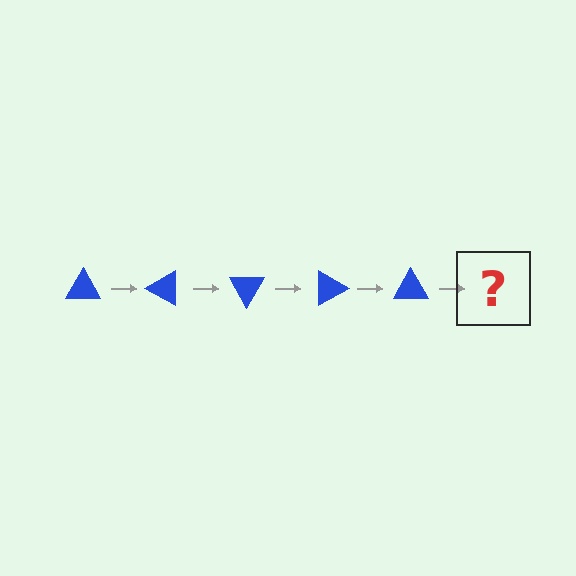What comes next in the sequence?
The next element should be a blue triangle rotated 150 degrees.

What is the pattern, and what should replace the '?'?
The pattern is that the triangle rotates 30 degrees each step. The '?' should be a blue triangle rotated 150 degrees.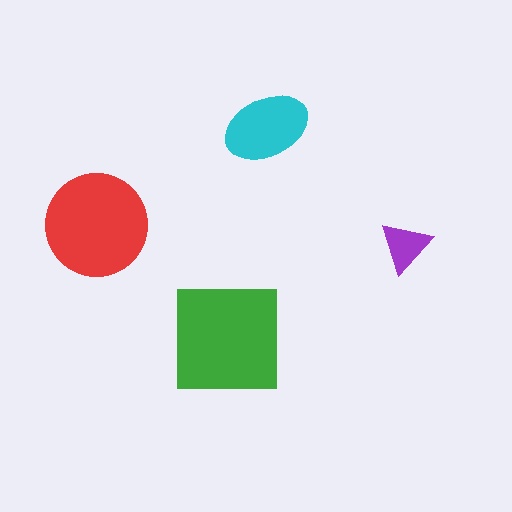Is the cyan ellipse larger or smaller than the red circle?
Smaller.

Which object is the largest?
The green square.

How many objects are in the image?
There are 4 objects in the image.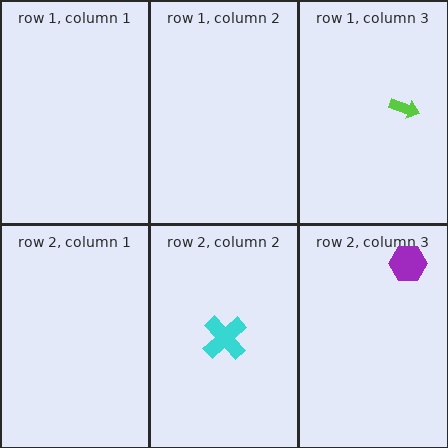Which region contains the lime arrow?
The row 1, column 3 region.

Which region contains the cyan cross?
The row 2, column 2 region.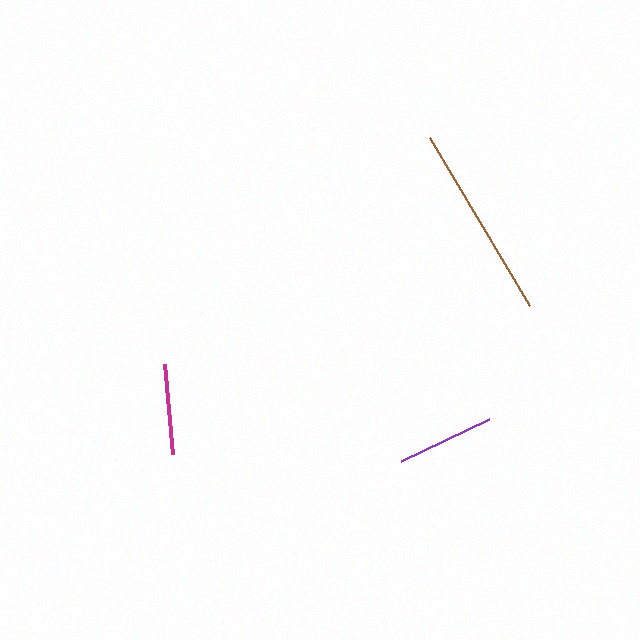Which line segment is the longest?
The brown line is the longest at approximately 195 pixels.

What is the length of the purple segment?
The purple segment is approximately 97 pixels long.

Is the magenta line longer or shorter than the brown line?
The brown line is longer than the magenta line.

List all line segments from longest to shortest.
From longest to shortest: brown, purple, magenta.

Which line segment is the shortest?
The magenta line is the shortest at approximately 90 pixels.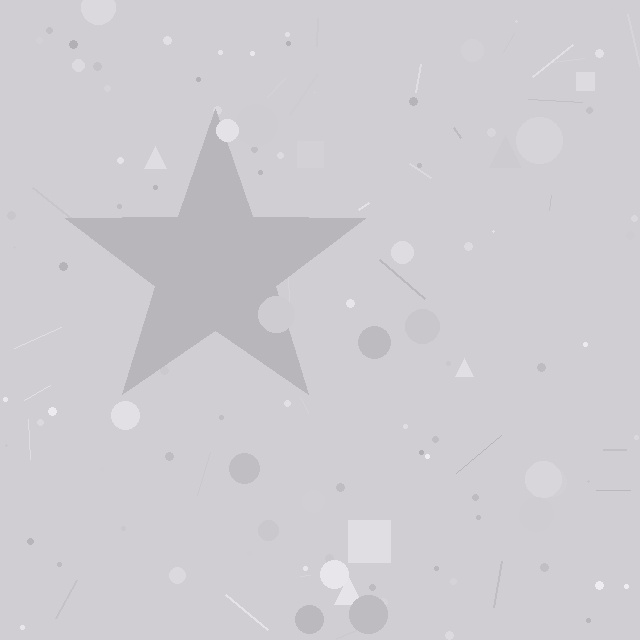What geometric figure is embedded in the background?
A star is embedded in the background.